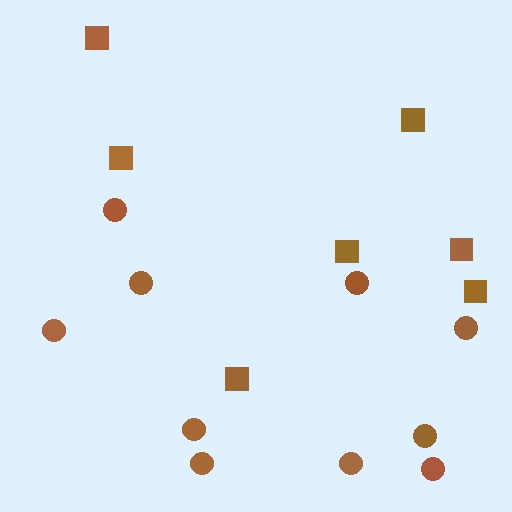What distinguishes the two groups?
There are 2 groups: one group of squares (7) and one group of circles (10).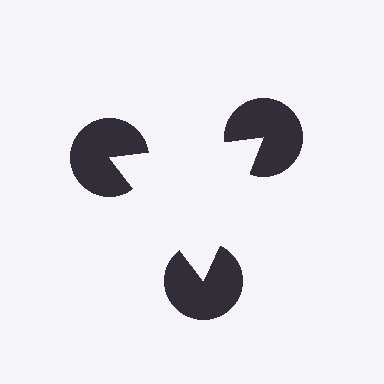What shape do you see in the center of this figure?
An illusory triangle — its edges are inferred from the aligned wedge cuts in the pac-man discs, not physically drawn.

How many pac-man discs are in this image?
There are 3 — one at each vertex of the illusory triangle.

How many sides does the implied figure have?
3 sides.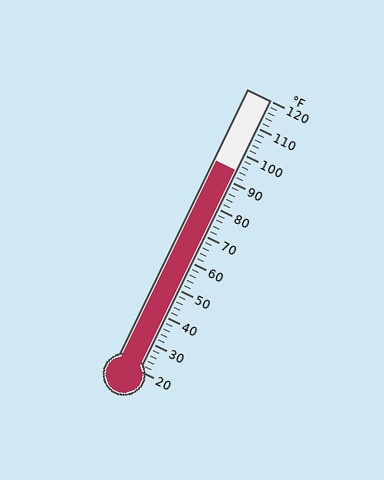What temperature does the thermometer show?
The thermometer shows approximately 94°F.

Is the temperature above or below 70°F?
The temperature is above 70°F.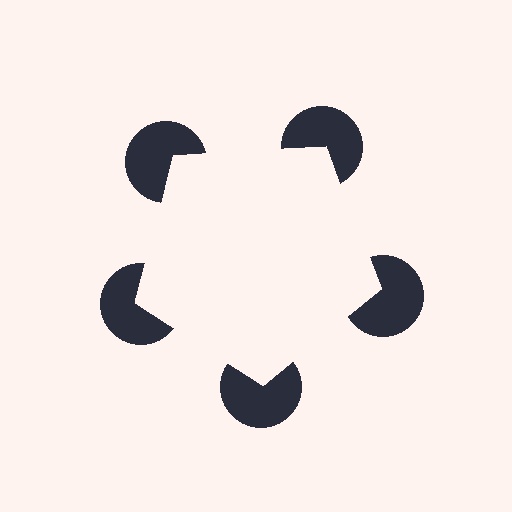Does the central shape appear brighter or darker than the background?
It typically appears slightly brighter than the background, even though no actual brightness change is drawn.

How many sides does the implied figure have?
5 sides.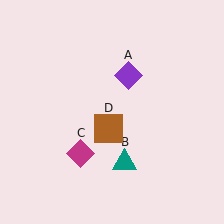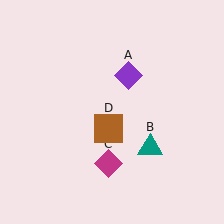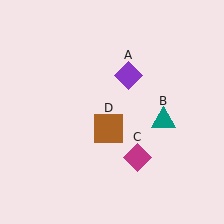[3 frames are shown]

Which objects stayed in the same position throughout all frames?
Purple diamond (object A) and brown square (object D) remained stationary.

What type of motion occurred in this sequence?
The teal triangle (object B), magenta diamond (object C) rotated counterclockwise around the center of the scene.